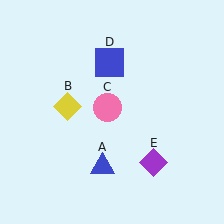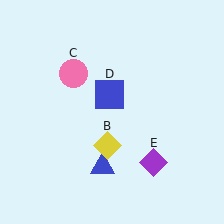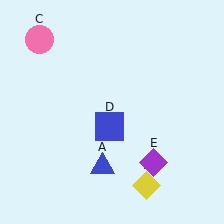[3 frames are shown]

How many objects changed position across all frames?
3 objects changed position: yellow diamond (object B), pink circle (object C), blue square (object D).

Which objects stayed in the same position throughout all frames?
Blue triangle (object A) and purple diamond (object E) remained stationary.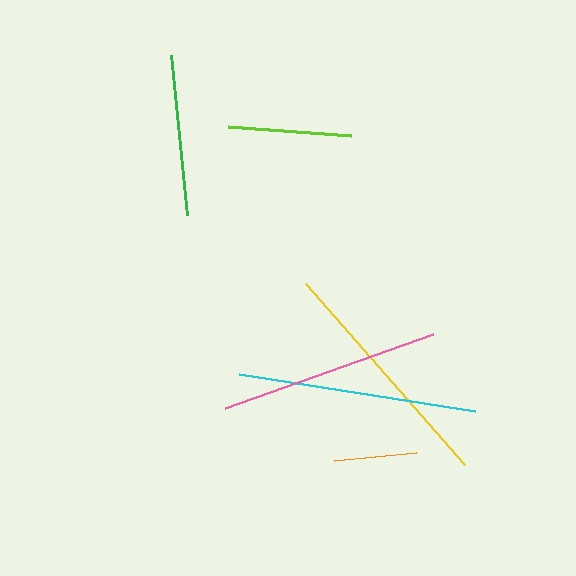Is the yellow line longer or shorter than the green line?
The yellow line is longer than the green line.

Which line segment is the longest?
The yellow line is the longest at approximately 241 pixels.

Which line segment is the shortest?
The orange line is the shortest at approximately 82 pixels.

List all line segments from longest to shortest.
From longest to shortest: yellow, cyan, pink, green, lime, orange.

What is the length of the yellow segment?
The yellow segment is approximately 241 pixels long.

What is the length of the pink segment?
The pink segment is approximately 221 pixels long.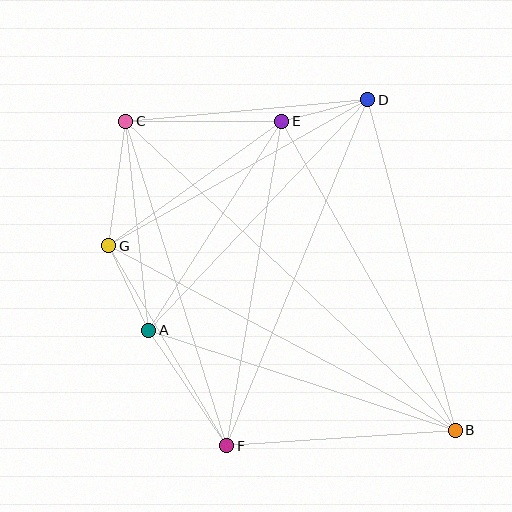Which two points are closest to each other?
Points D and E are closest to each other.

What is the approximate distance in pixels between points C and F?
The distance between C and F is approximately 340 pixels.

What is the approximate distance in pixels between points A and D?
The distance between A and D is approximately 318 pixels.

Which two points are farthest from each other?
Points B and C are farthest from each other.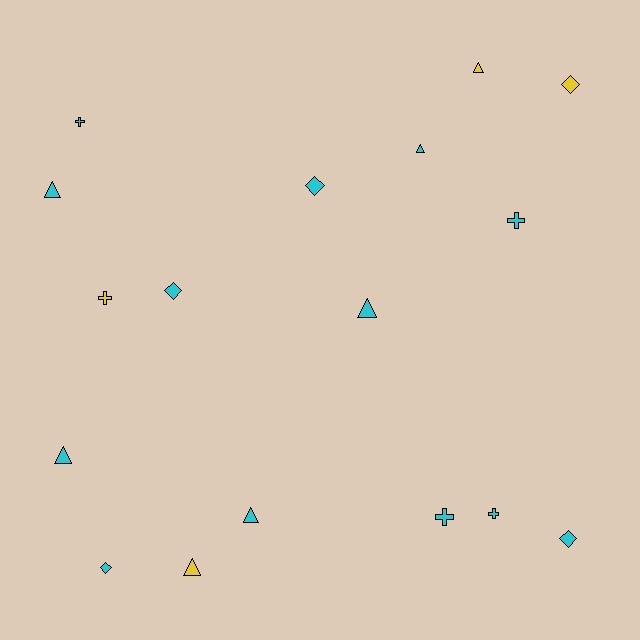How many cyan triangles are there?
There are 5 cyan triangles.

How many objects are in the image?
There are 17 objects.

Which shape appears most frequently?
Triangle, with 7 objects.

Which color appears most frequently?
Cyan, with 13 objects.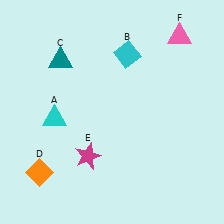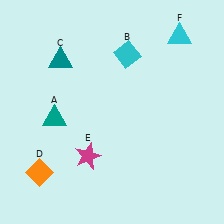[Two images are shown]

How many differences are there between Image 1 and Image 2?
There are 2 differences between the two images.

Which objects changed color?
A changed from cyan to teal. F changed from pink to cyan.